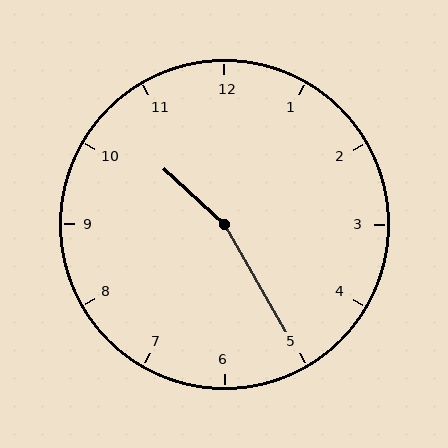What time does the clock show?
10:25.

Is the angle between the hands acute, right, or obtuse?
It is obtuse.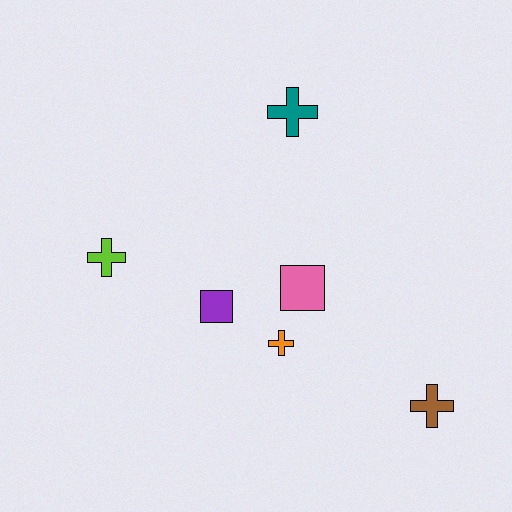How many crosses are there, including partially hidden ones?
There are 4 crosses.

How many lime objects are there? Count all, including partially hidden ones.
There is 1 lime object.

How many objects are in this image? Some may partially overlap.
There are 6 objects.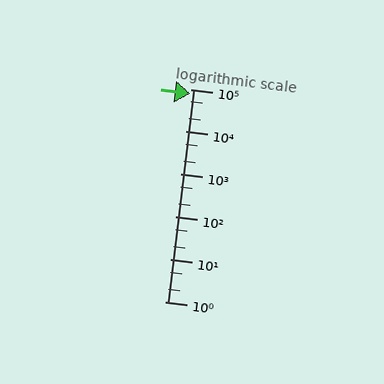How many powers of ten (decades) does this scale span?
The scale spans 5 decades, from 1 to 100000.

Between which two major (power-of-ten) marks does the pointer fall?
The pointer is between 10000 and 100000.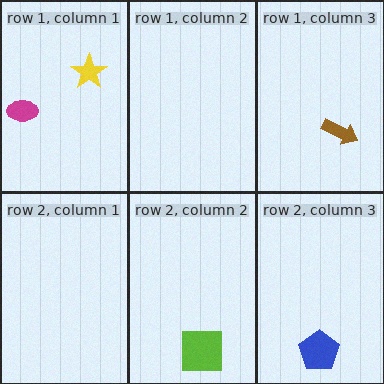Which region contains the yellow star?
The row 1, column 1 region.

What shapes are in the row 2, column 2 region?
The lime square.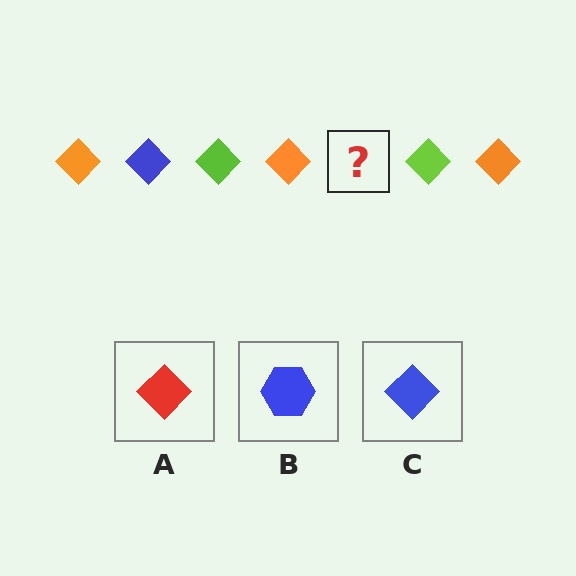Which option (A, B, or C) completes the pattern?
C.